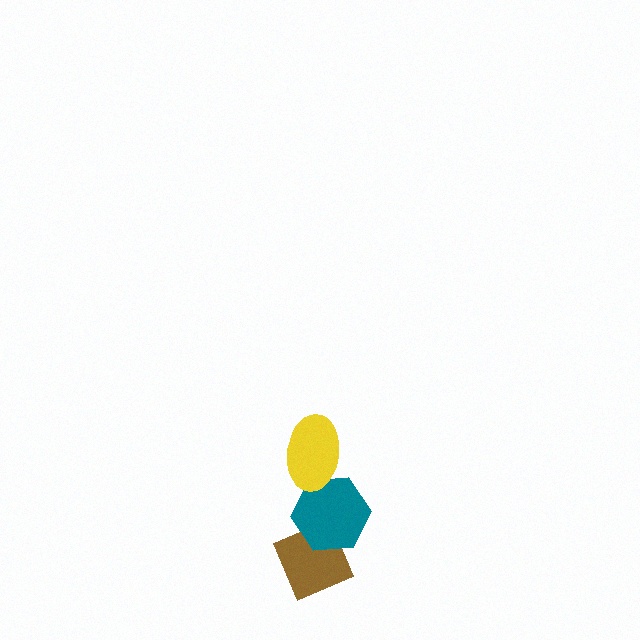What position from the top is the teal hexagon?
The teal hexagon is 2nd from the top.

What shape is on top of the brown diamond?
The teal hexagon is on top of the brown diamond.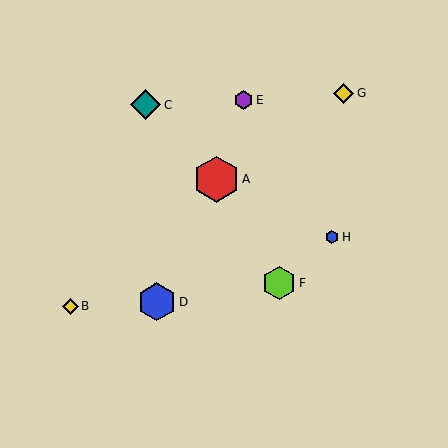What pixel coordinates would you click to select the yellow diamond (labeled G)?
Click at (344, 93) to select the yellow diamond G.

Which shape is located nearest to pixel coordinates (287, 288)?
The lime hexagon (labeled F) at (279, 283) is nearest to that location.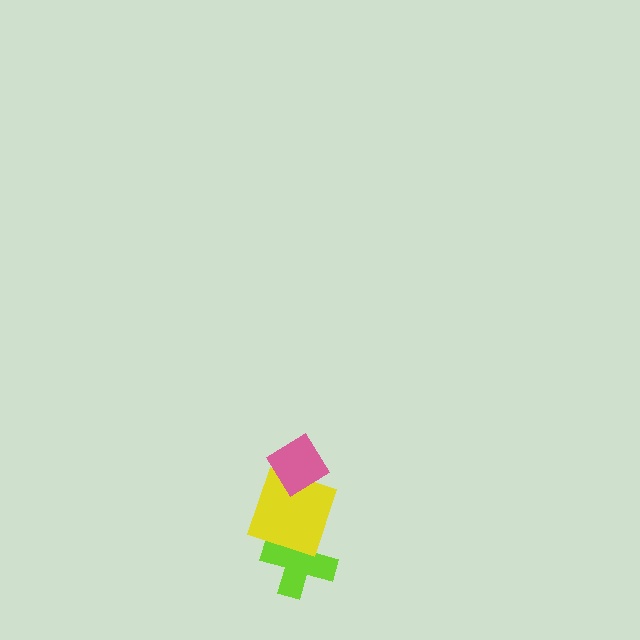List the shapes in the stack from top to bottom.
From top to bottom: the pink diamond, the yellow square, the lime cross.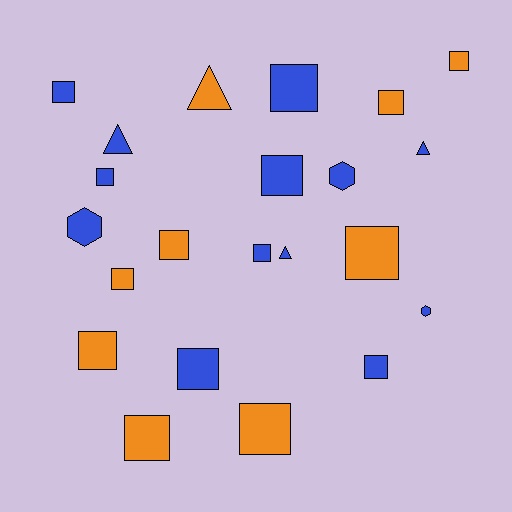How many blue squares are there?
There are 7 blue squares.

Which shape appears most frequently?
Square, with 15 objects.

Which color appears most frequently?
Blue, with 13 objects.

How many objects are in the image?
There are 22 objects.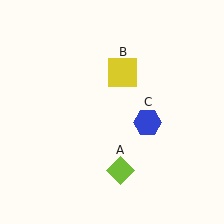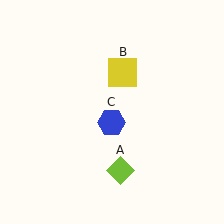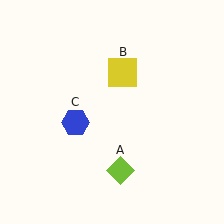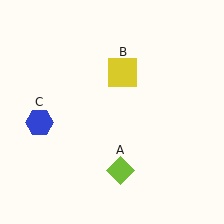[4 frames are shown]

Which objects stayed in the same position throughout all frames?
Lime diamond (object A) and yellow square (object B) remained stationary.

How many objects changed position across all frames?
1 object changed position: blue hexagon (object C).